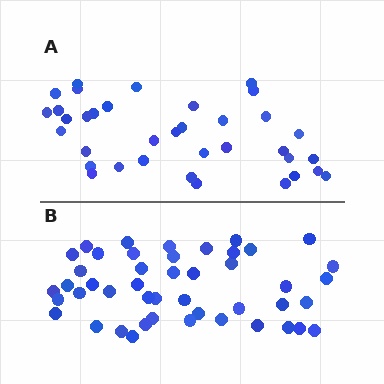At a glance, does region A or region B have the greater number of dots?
Region B (the bottom region) has more dots.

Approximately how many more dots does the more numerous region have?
Region B has roughly 10 or so more dots than region A.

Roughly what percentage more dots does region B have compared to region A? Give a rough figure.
About 30% more.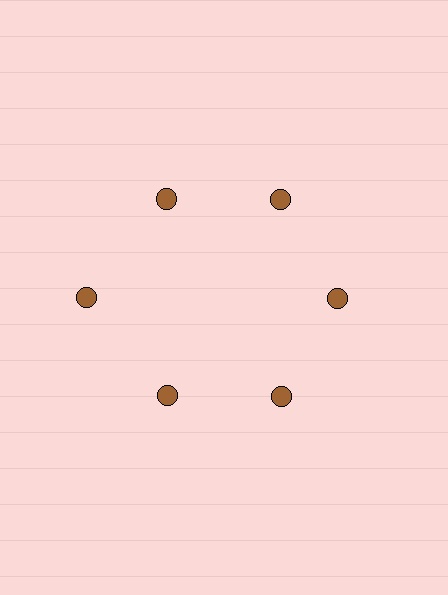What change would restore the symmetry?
The symmetry would be restored by moving it inward, back onto the ring so that all 6 circles sit at equal angles and equal distance from the center.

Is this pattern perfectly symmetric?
No. The 6 brown circles are arranged in a ring, but one element near the 9 o'clock position is pushed outward from the center, breaking the 6-fold rotational symmetry.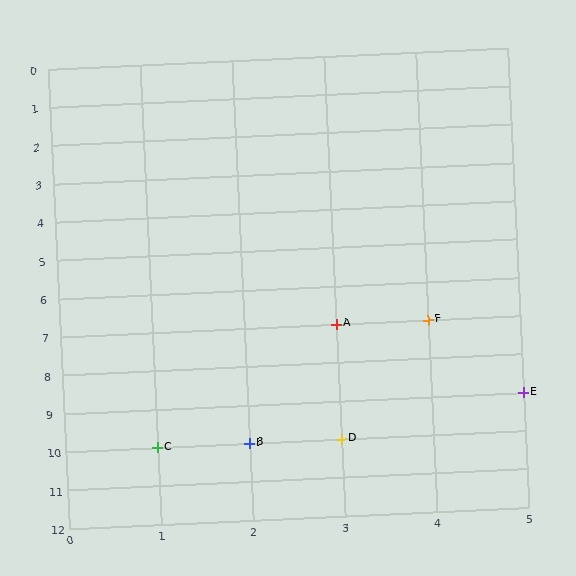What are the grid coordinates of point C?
Point C is at grid coordinates (1, 10).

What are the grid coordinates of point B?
Point B is at grid coordinates (2, 10).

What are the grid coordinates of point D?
Point D is at grid coordinates (3, 10).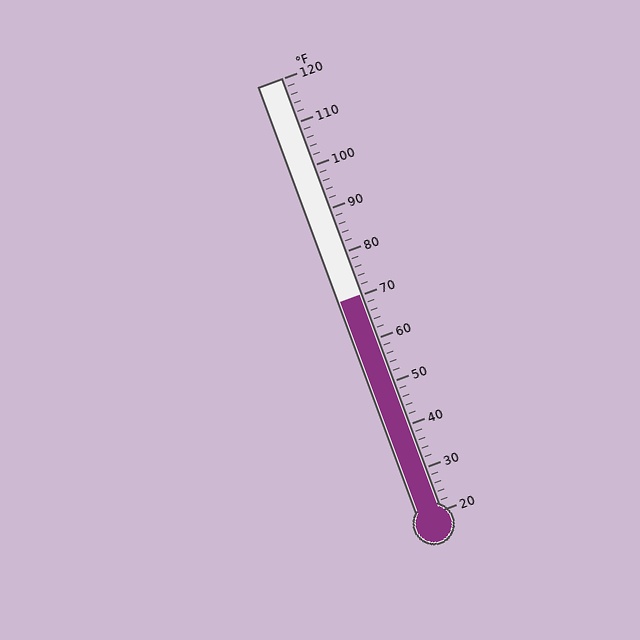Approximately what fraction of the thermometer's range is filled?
The thermometer is filled to approximately 50% of its range.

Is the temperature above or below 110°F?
The temperature is below 110°F.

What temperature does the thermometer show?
The thermometer shows approximately 70°F.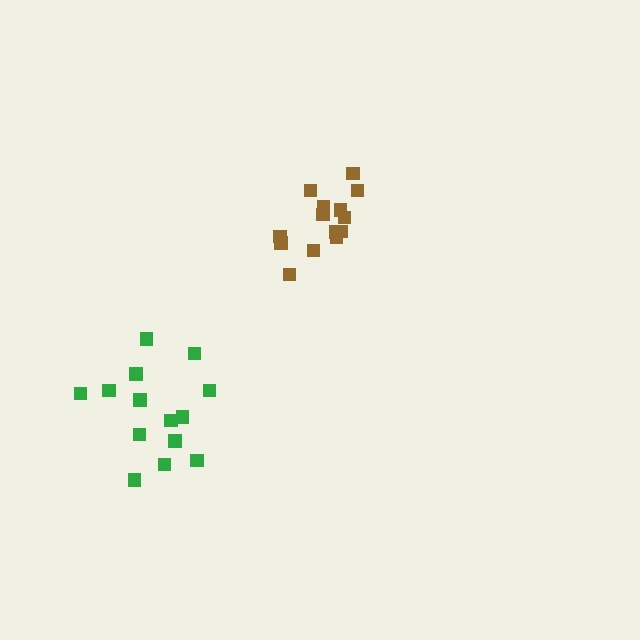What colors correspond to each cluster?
The clusters are colored: green, brown.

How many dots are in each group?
Group 1: 14 dots, Group 2: 14 dots (28 total).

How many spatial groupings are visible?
There are 2 spatial groupings.